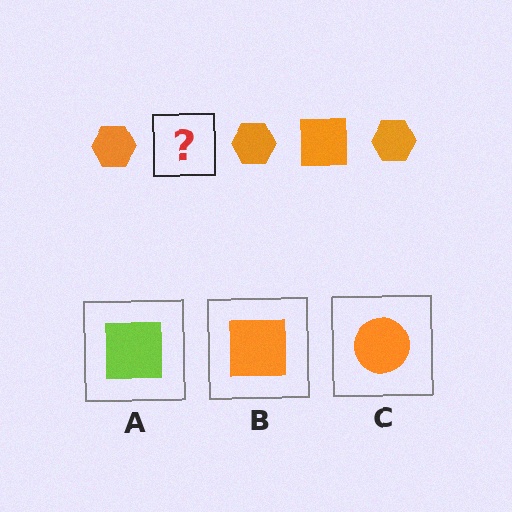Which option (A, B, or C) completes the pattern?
B.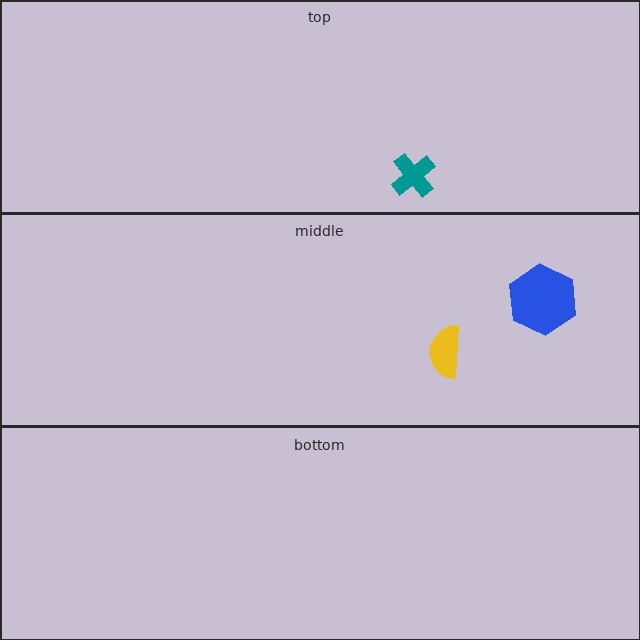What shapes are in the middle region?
The yellow semicircle, the blue hexagon.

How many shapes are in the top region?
1.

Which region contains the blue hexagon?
The middle region.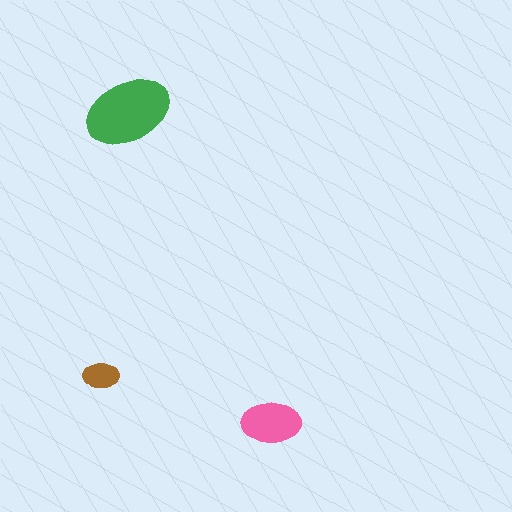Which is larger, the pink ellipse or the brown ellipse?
The pink one.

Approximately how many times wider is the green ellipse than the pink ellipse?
About 1.5 times wider.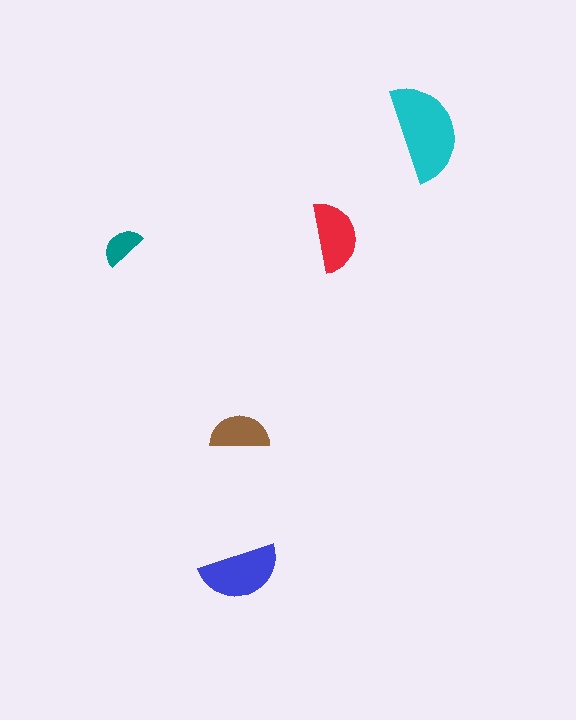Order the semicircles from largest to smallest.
the cyan one, the blue one, the red one, the brown one, the teal one.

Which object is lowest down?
The blue semicircle is bottommost.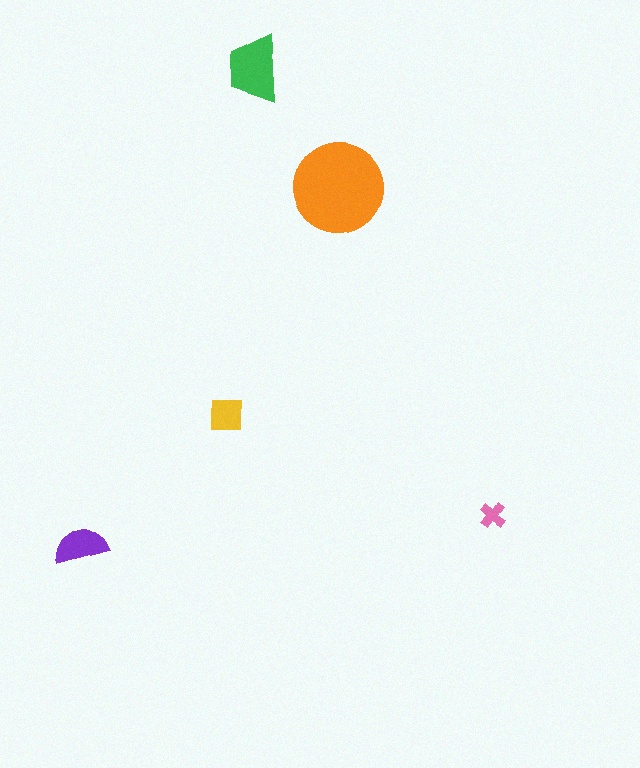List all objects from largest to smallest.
The orange circle, the green trapezoid, the purple semicircle, the yellow square, the pink cross.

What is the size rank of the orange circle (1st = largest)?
1st.